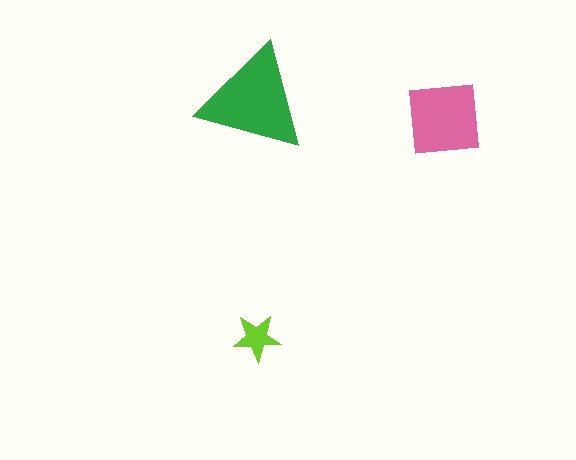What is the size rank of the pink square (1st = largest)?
2nd.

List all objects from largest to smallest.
The green triangle, the pink square, the lime star.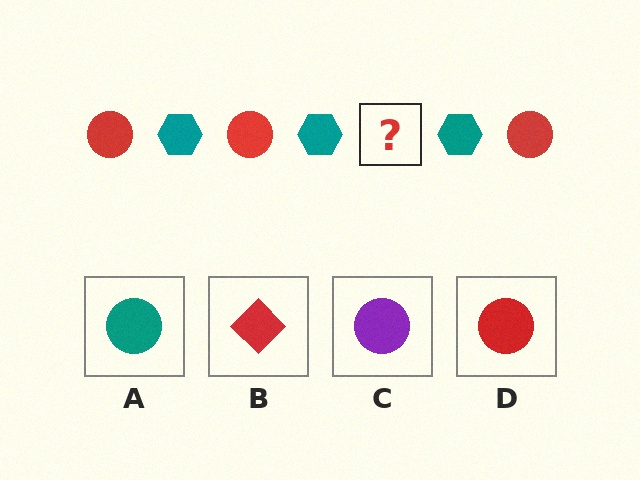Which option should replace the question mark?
Option D.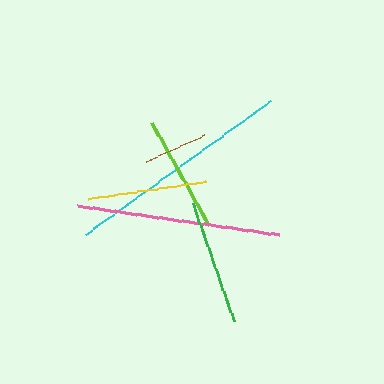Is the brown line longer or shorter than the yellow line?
The yellow line is longer than the brown line.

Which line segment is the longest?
The cyan line is the longest at approximately 228 pixels.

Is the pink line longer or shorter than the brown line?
The pink line is longer than the brown line.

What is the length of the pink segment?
The pink segment is approximately 204 pixels long.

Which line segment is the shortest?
The brown line is the shortest at approximately 64 pixels.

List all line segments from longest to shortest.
From longest to shortest: cyan, pink, green, yellow, lime, brown.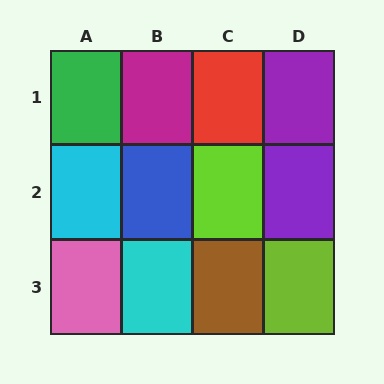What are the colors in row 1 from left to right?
Green, magenta, red, purple.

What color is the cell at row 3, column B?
Cyan.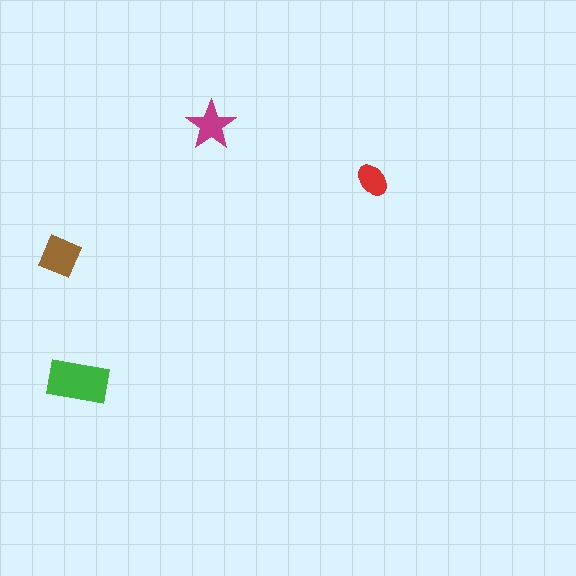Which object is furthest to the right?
The red ellipse is rightmost.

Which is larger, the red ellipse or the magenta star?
The magenta star.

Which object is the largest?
The green rectangle.